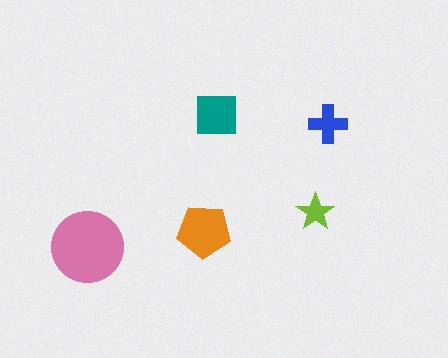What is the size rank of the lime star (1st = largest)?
5th.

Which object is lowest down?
The pink circle is bottommost.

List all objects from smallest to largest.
The lime star, the blue cross, the teal square, the orange pentagon, the pink circle.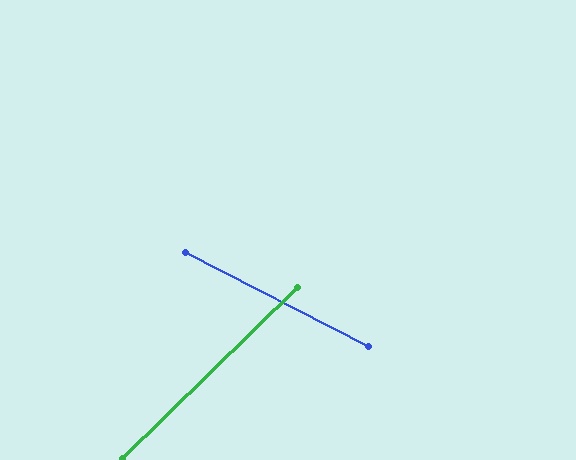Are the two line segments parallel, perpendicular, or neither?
Neither parallel nor perpendicular — they differ by about 71°.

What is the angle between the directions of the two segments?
Approximately 71 degrees.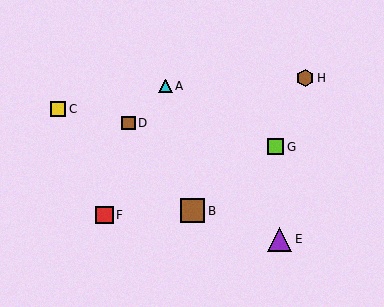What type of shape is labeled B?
Shape B is a brown square.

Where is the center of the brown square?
The center of the brown square is at (129, 123).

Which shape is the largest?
The brown square (labeled B) is the largest.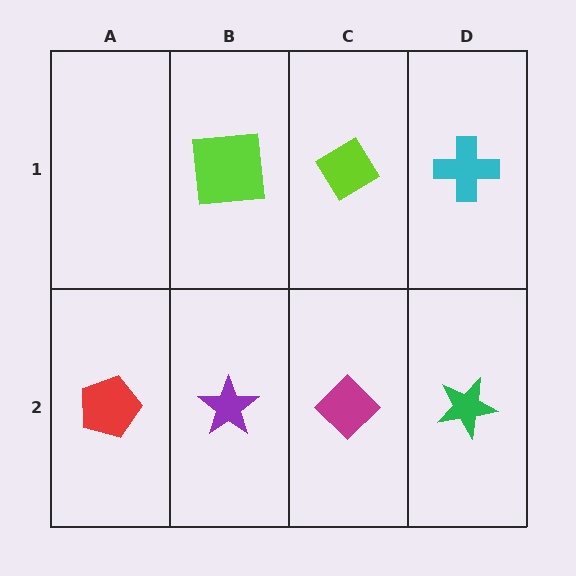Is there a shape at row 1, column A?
No, that cell is empty.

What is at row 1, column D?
A cyan cross.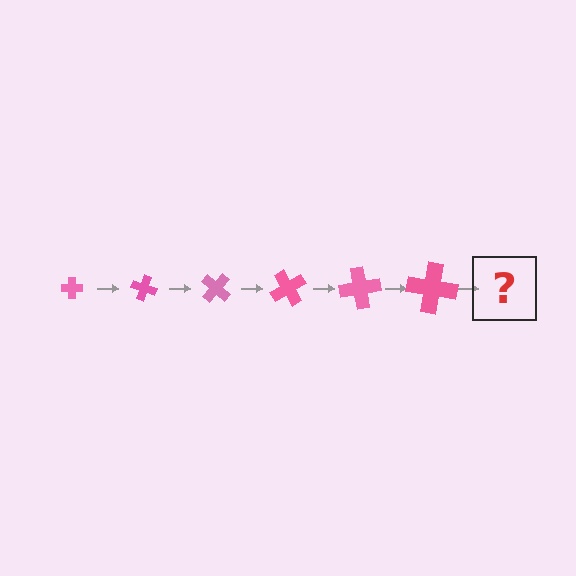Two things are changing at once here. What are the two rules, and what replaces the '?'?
The two rules are that the cross grows larger each step and it rotates 20 degrees each step. The '?' should be a cross, larger than the previous one and rotated 120 degrees from the start.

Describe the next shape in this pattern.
It should be a cross, larger than the previous one and rotated 120 degrees from the start.